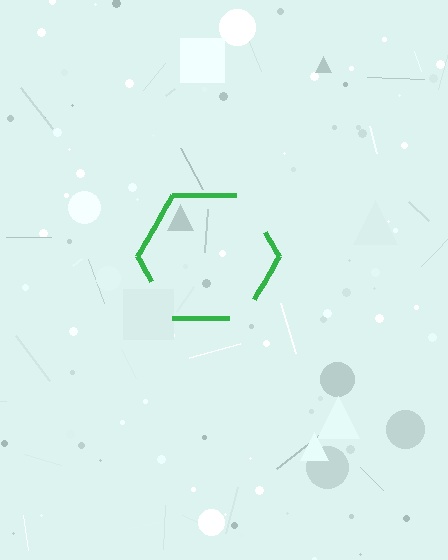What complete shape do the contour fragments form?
The contour fragments form a hexagon.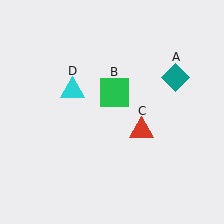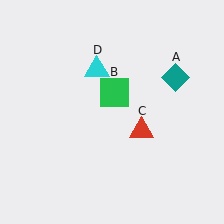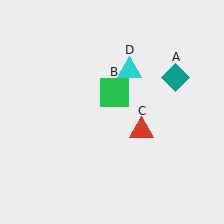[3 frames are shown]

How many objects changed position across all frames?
1 object changed position: cyan triangle (object D).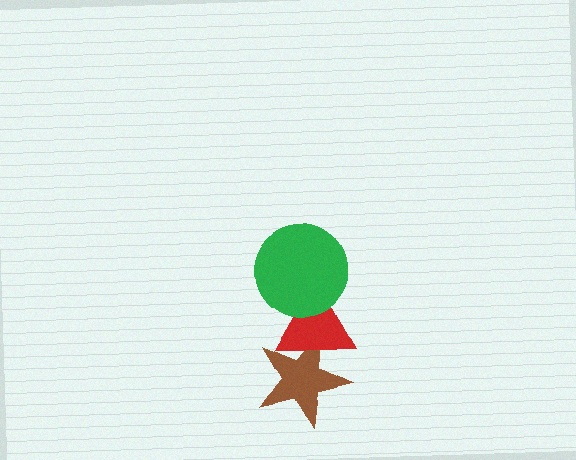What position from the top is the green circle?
The green circle is 1st from the top.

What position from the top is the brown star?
The brown star is 3rd from the top.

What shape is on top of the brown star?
The red triangle is on top of the brown star.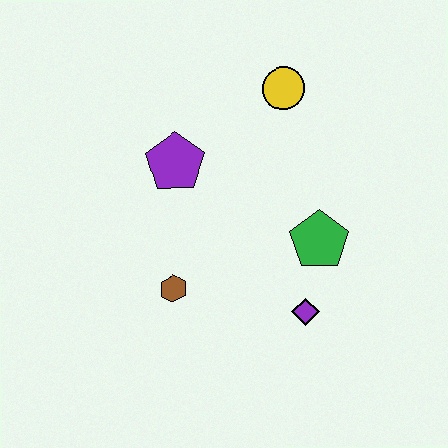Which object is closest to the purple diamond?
The green pentagon is closest to the purple diamond.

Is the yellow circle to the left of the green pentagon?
Yes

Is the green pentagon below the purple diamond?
No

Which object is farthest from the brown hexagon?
The yellow circle is farthest from the brown hexagon.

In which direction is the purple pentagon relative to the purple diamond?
The purple pentagon is above the purple diamond.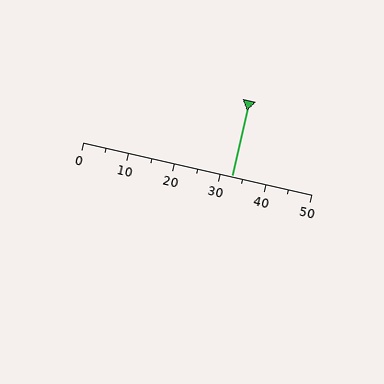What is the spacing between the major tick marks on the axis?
The major ticks are spaced 10 apart.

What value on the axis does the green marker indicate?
The marker indicates approximately 32.5.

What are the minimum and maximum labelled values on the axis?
The axis runs from 0 to 50.